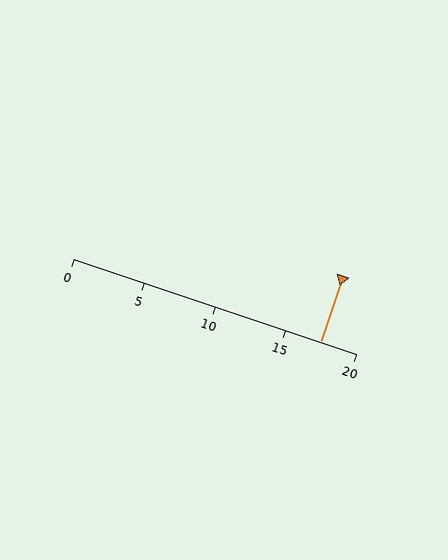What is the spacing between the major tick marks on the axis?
The major ticks are spaced 5 apart.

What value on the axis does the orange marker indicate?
The marker indicates approximately 17.5.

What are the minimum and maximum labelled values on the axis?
The axis runs from 0 to 20.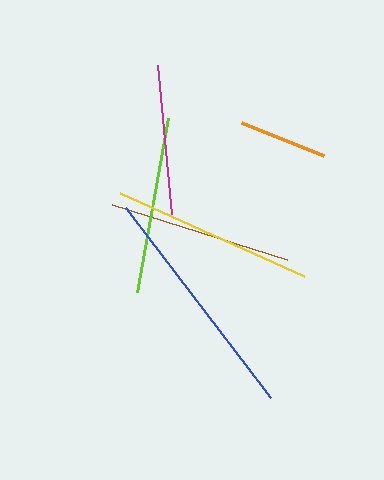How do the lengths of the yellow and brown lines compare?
The yellow and brown lines are approximately the same length.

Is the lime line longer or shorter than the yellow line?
The yellow line is longer than the lime line.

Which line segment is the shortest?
The orange line is the shortest at approximately 89 pixels.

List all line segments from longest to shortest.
From longest to shortest: blue, yellow, brown, lime, magenta, orange.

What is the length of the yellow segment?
The yellow segment is approximately 202 pixels long.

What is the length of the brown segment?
The brown segment is approximately 184 pixels long.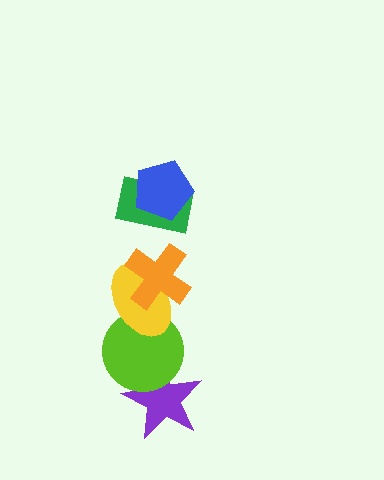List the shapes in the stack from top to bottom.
From top to bottom: the blue pentagon, the green rectangle, the orange cross, the yellow ellipse, the lime circle, the purple star.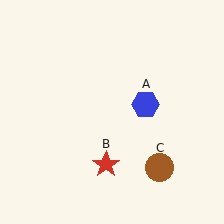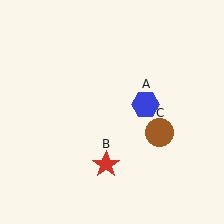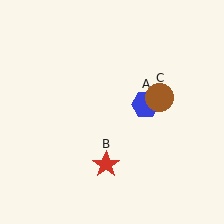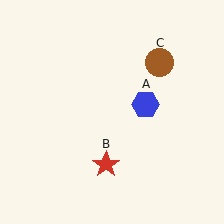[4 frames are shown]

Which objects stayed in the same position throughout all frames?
Blue hexagon (object A) and red star (object B) remained stationary.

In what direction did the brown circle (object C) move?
The brown circle (object C) moved up.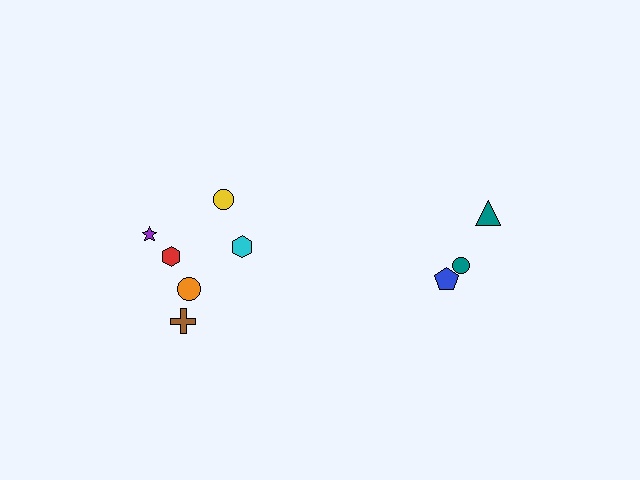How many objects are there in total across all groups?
There are 9 objects.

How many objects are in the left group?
There are 6 objects.